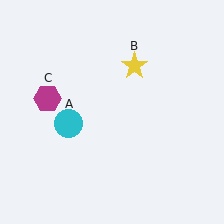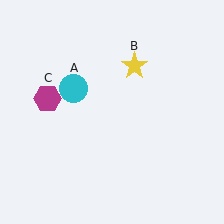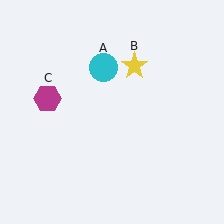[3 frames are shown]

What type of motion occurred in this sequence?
The cyan circle (object A) rotated clockwise around the center of the scene.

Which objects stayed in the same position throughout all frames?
Yellow star (object B) and magenta hexagon (object C) remained stationary.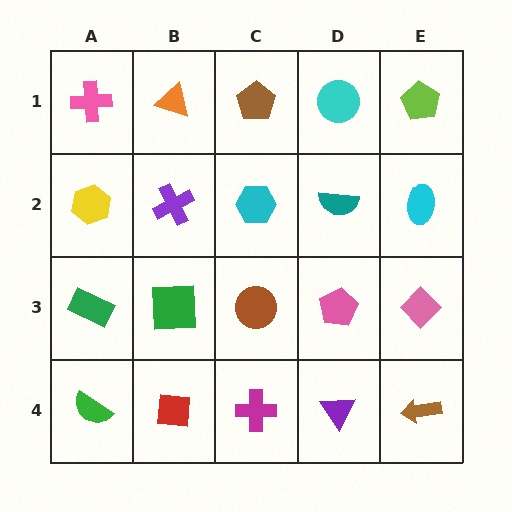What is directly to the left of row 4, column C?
A red square.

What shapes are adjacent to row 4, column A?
A green rectangle (row 3, column A), a red square (row 4, column B).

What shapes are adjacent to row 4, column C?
A brown circle (row 3, column C), a red square (row 4, column B), a purple triangle (row 4, column D).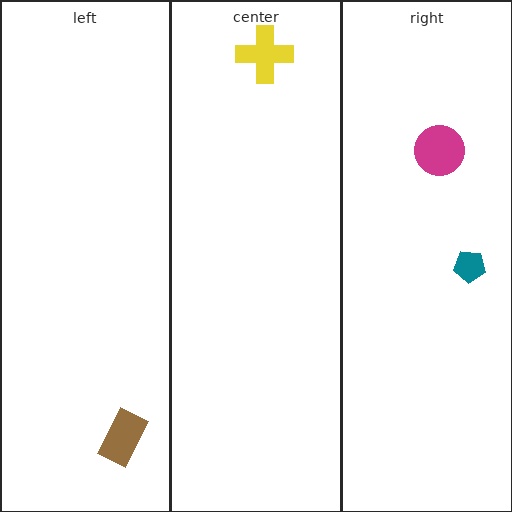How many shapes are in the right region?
2.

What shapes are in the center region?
The yellow cross.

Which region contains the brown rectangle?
The left region.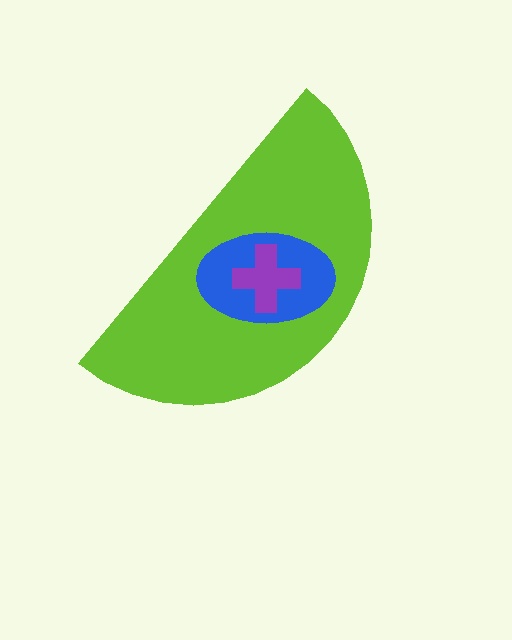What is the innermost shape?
The purple cross.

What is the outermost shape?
The lime semicircle.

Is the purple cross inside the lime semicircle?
Yes.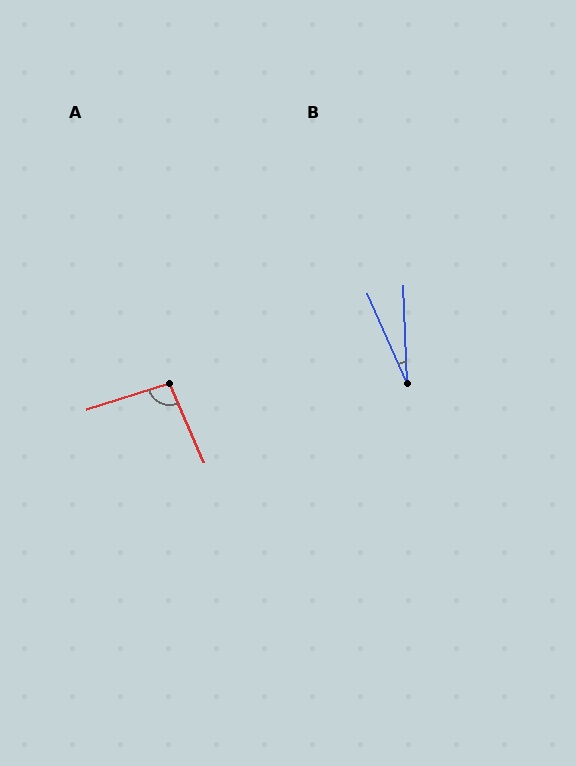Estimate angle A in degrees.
Approximately 95 degrees.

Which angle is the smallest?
B, at approximately 21 degrees.